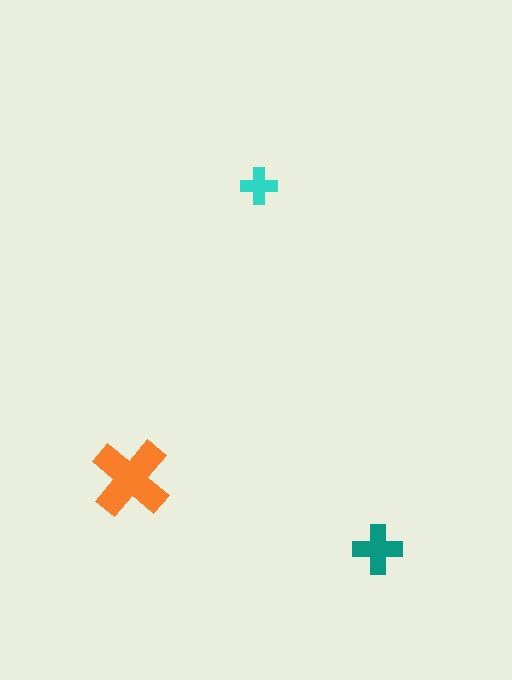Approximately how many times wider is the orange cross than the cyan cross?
About 2 times wider.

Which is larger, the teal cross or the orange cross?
The orange one.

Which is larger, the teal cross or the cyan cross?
The teal one.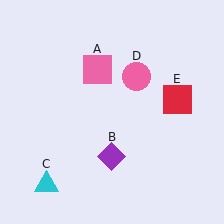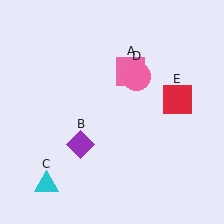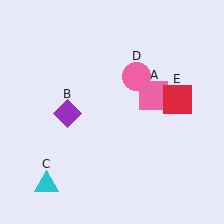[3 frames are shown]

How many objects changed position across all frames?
2 objects changed position: pink square (object A), purple diamond (object B).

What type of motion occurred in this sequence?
The pink square (object A), purple diamond (object B) rotated clockwise around the center of the scene.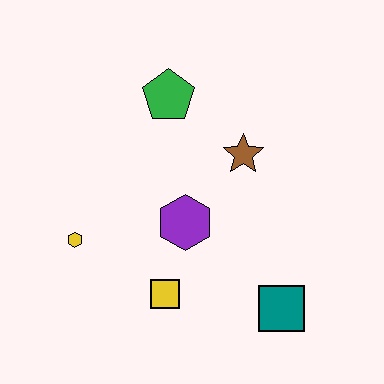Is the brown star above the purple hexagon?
Yes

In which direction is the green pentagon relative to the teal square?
The green pentagon is above the teal square.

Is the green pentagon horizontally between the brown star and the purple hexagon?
No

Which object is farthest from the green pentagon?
The teal square is farthest from the green pentagon.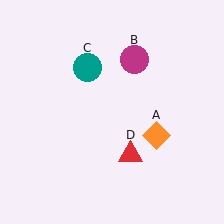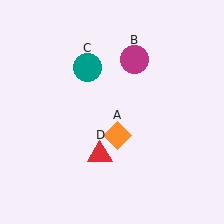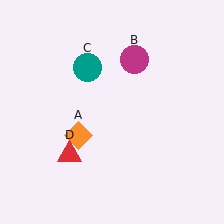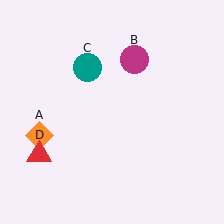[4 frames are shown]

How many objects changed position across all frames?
2 objects changed position: orange diamond (object A), red triangle (object D).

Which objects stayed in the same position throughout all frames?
Magenta circle (object B) and teal circle (object C) remained stationary.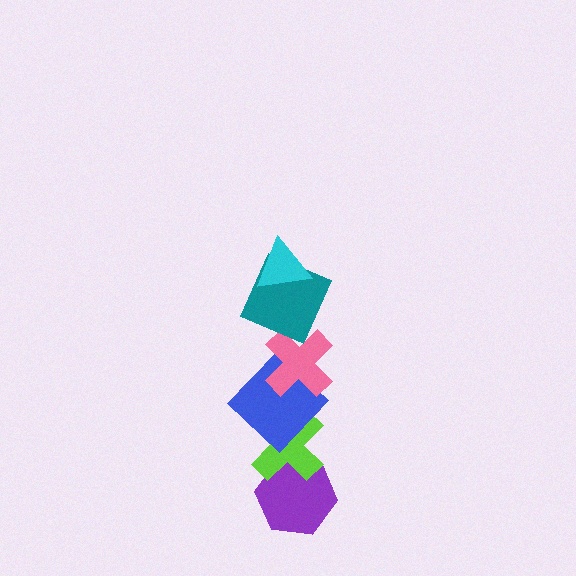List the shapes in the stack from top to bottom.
From top to bottom: the cyan triangle, the teal square, the pink cross, the blue diamond, the lime cross, the purple hexagon.